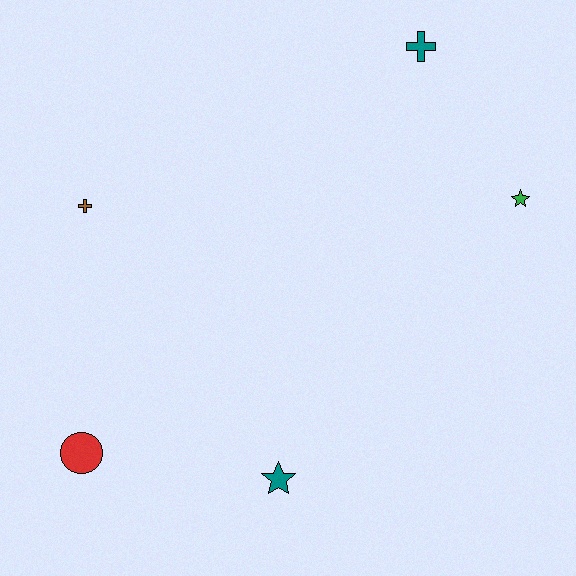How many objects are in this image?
There are 5 objects.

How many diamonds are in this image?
There are no diamonds.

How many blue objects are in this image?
There are no blue objects.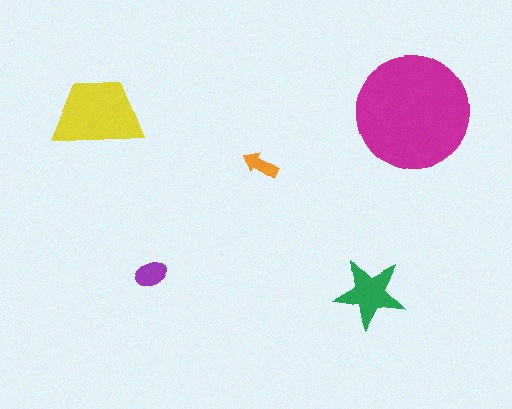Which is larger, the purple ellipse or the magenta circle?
The magenta circle.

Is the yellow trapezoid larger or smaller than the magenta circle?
Smaller.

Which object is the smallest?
The orange arrow.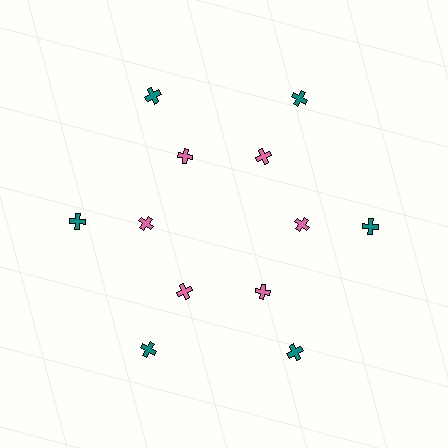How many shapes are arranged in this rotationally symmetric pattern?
There are 12 shapes, arranged in 6 groups of 2.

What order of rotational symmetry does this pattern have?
This pattern has 6-fold rotational symmetry.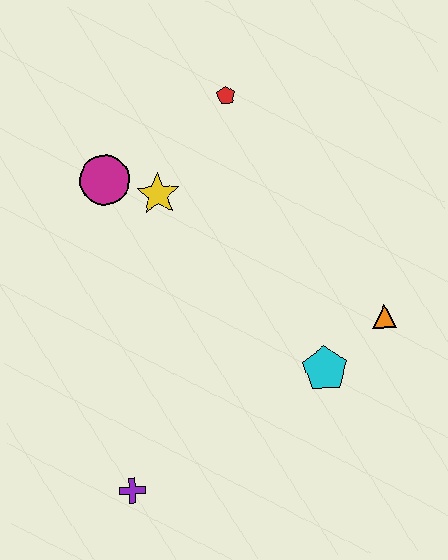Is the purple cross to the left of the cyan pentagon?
Yes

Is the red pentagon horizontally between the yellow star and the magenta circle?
No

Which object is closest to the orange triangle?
The cyan pentagon is closest to the orange triangle.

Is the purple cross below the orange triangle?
Yes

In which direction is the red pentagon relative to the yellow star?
The red pentagon is above the yellow star.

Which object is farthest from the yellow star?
The purple cross is farthest from the yellow star.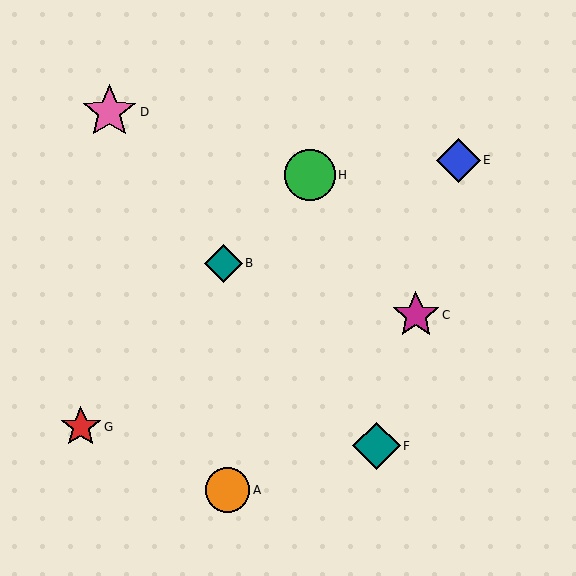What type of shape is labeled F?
Shape F is a teal diamond.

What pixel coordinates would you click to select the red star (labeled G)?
Click at (81, 427) to select the red star G.